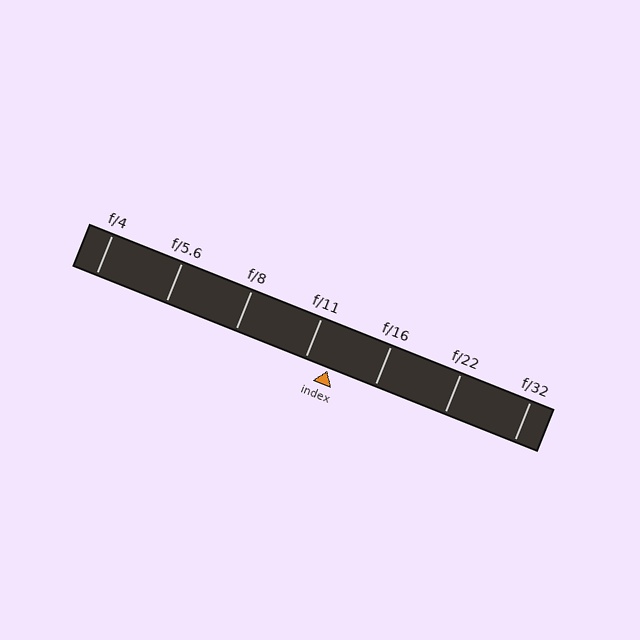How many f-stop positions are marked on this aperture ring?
There are 7 f-stop positions marked.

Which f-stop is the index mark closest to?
The index mark is closest to f/11.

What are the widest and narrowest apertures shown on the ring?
The widest aperture shown is f/4 and the narrowest is f/32.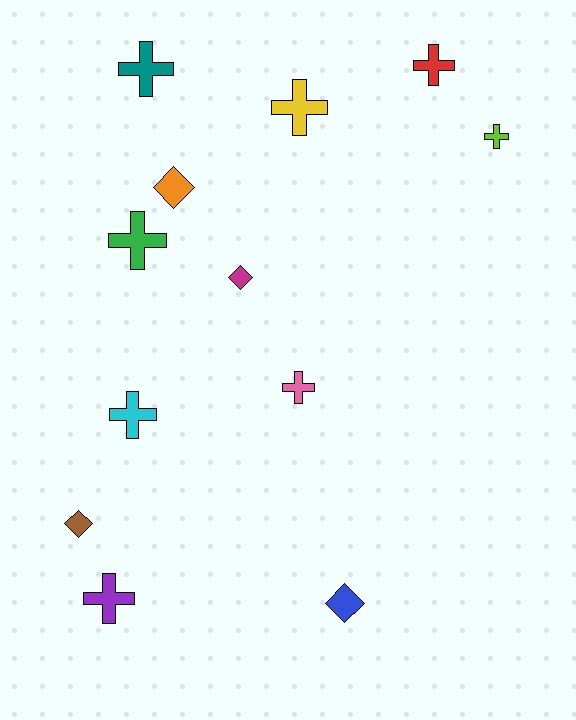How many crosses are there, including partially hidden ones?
There are 8 crosses.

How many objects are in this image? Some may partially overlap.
There are 12 objects.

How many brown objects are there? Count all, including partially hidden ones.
There is 1 brown object.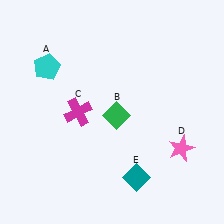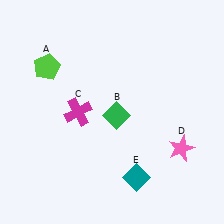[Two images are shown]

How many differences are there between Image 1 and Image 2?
There is 1 difference between the two images.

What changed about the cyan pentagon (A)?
In Image 1, A is cyan. In Image 2, it changed to lime.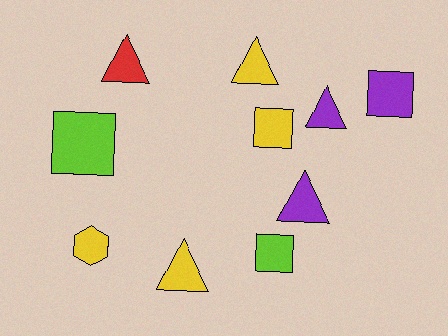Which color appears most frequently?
Yellow, with 4 objects.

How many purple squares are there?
There is 1 purple square.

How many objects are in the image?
There are 10 objects.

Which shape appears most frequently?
Triangle, with 5 objects.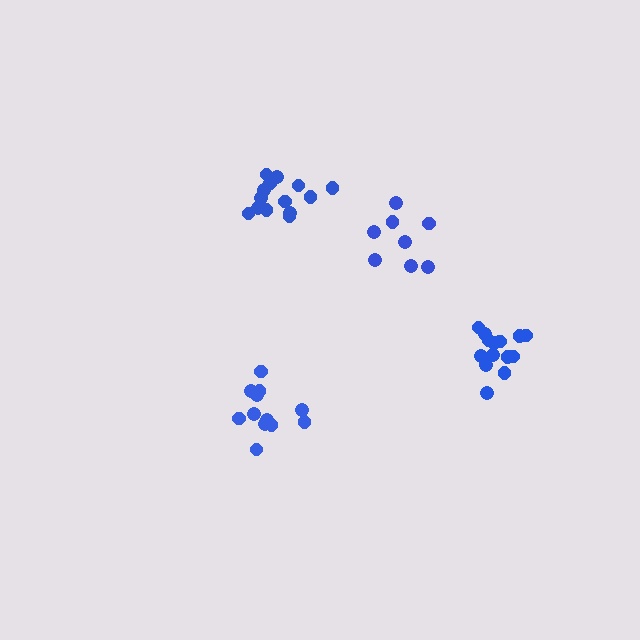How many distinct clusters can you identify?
There are 4 distinct clusters.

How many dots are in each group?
Group 1: 8 dots, Group 2: 12 dots, Group 3: 14 dots, Group 4: 14 dots (48 total).